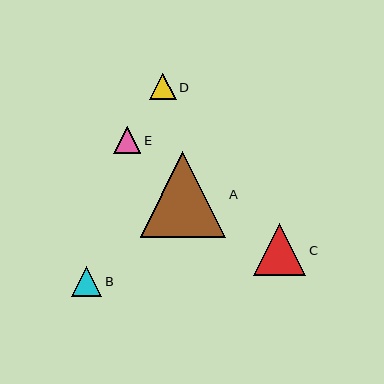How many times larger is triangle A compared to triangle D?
Triangle A is approximately 3.2 times the size of triangle D.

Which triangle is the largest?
Triangle A is the largest with a size of approximately 86 pixels.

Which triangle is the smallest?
Triangle D is the smallest with a size of approximately 26 pixels.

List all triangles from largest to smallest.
From largest to smallest: A, C, B, E, D.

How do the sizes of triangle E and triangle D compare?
Triangle E and triangle D are approximately the same size.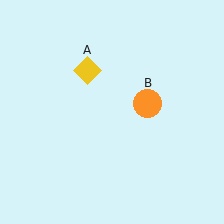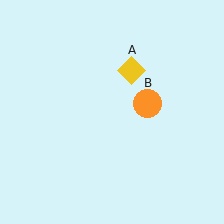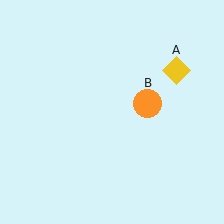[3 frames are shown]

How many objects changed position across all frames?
1 object changed position: yellow diamond (object A).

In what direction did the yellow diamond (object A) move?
The yellow diamond (object A) moved right.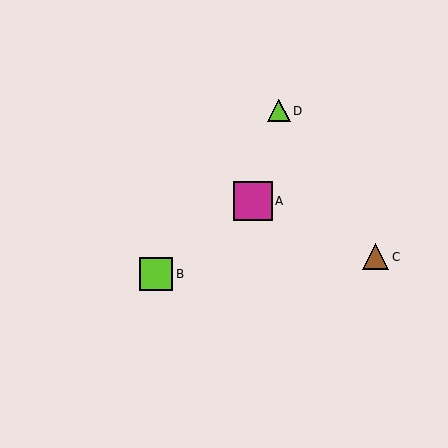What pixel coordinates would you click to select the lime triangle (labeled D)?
Click at (279, 111) to select the lime triangle D.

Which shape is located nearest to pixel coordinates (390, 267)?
The brown triangle (labeled C) at (376, 257) is nearest to that location.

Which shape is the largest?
The magenta square (labeled A) is the largest.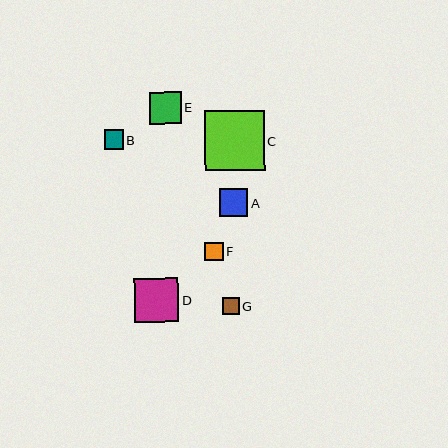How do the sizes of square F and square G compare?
Square F and square G are approximately the same size.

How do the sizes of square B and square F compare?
Square B and square F are approximately the same size.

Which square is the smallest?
Square G is the smallest with a size of approximately 17 pixels.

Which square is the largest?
Square C is the largest with a size of approximately 60 pixels.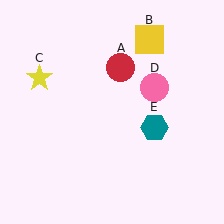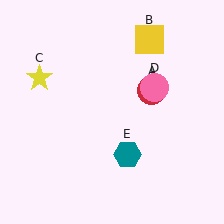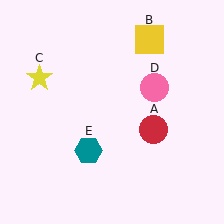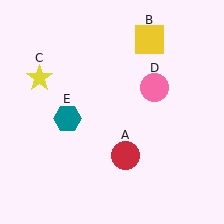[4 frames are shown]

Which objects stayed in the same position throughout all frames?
Yellow square (object B) and yellow star (object C) and pink circle (object D) remained stationary.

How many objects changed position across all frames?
2 objects changed position: red circle (object A), teal hexagon (object E).